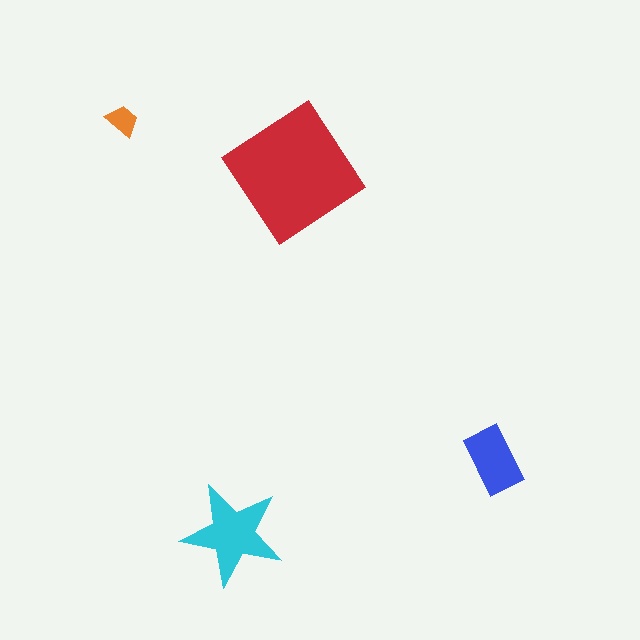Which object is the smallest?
The orange trapezoid.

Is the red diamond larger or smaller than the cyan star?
Larger.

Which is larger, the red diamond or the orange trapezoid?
The red diamond.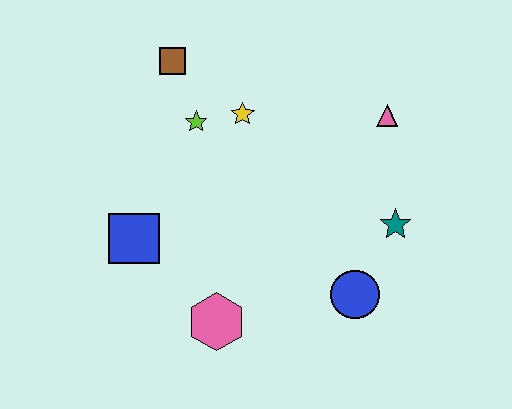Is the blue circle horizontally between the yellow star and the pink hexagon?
No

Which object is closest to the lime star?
The yellow star is closest to the lime star.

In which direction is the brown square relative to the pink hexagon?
The brown square is above the pink hexagon.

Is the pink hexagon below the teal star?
Yes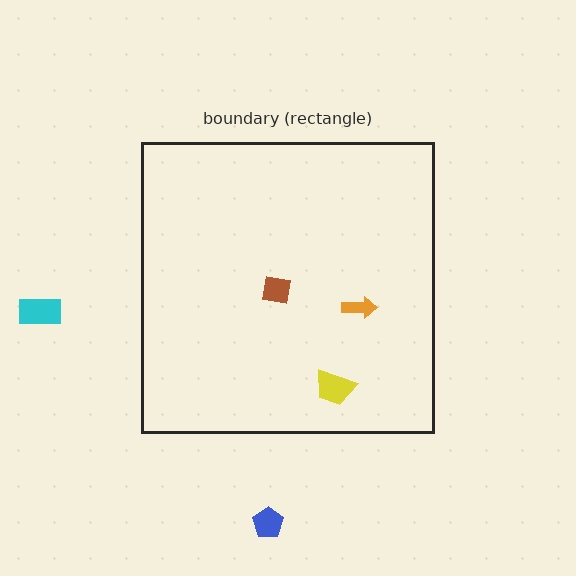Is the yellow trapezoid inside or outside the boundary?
Inside.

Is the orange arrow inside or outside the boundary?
Inside.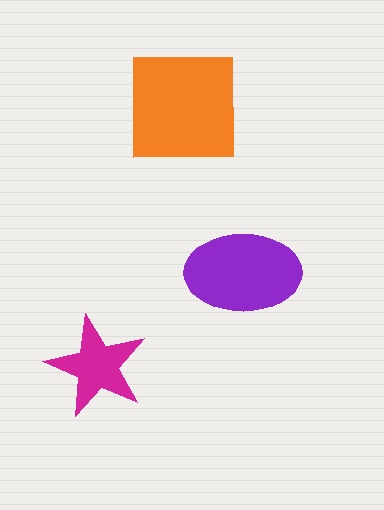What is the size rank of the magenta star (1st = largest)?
3rd.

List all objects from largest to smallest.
The orange square, the purple ellipse, the magenta star.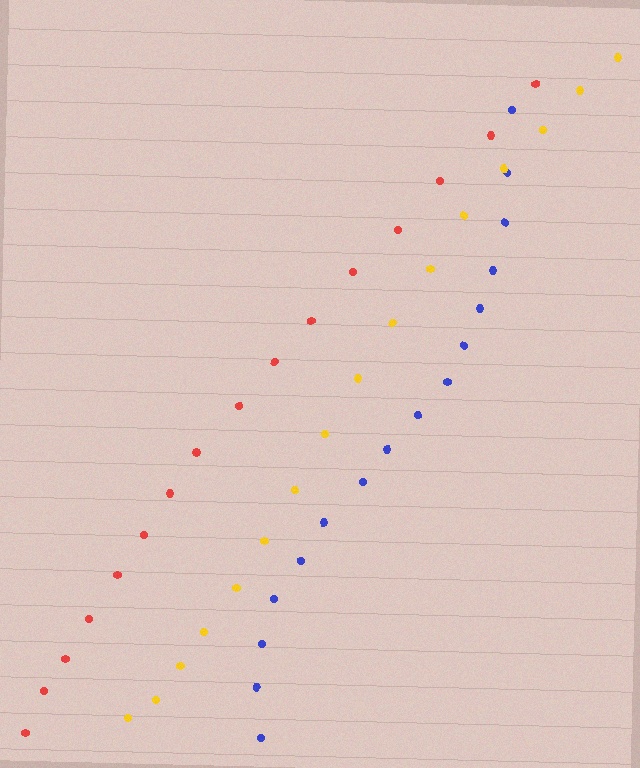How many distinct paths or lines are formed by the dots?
There are 3 distinct paths.